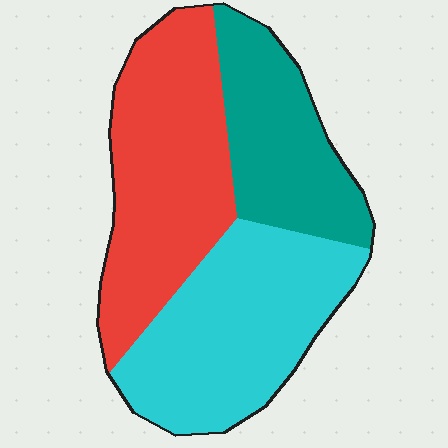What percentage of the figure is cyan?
Cyan takes up about three eighths (3/8) of the figure.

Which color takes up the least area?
Teal, at roughly 25%.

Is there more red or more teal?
Red.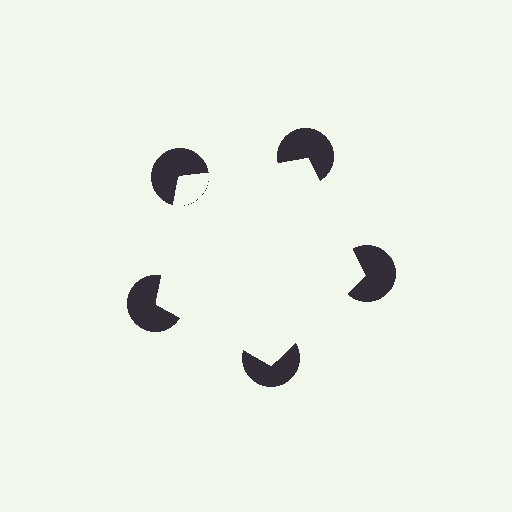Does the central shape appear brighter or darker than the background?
It typically appears slightly brighter than the background, even though no actual brightness change is drawn.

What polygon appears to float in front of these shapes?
An illusory pentagon — its edges are inferred from the aligned wedge cuts in the pac-man discs, not physically drawn.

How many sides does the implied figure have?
5 sides.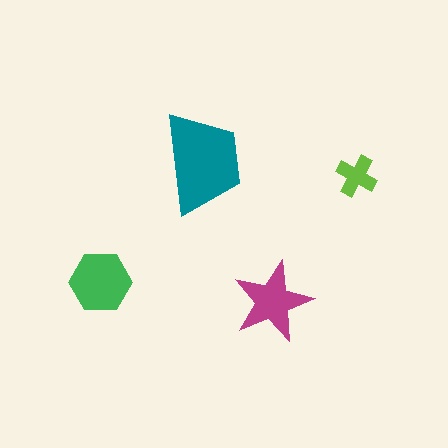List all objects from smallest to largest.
The lime cross, the magenta star, the green hexagon, the teal trapezoid.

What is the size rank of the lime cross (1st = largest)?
4th.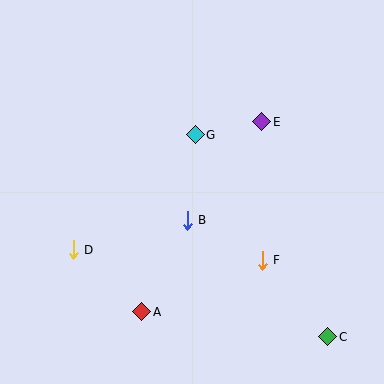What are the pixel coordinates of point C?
Point C is at (328, 337).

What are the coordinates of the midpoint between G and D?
The midpoint between G and D is at (134, 192).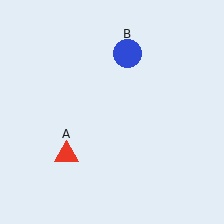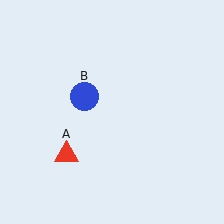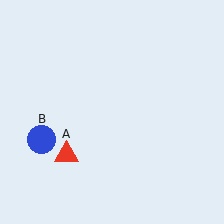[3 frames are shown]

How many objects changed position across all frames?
1 object changed position: blue circle (object B).